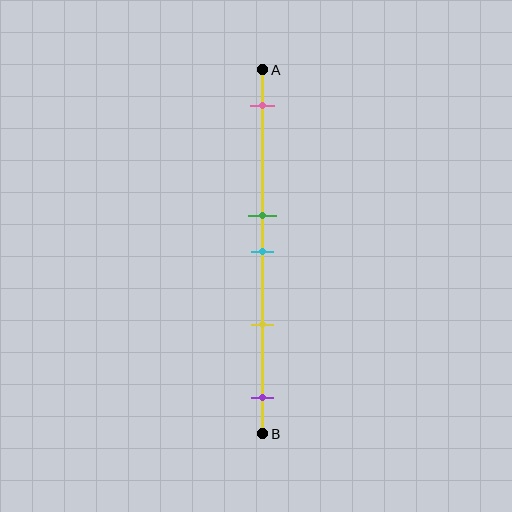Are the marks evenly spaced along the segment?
No, the marks are not evenly spaced.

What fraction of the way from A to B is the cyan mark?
The cyan mark is approximately 50% (0.5) of the way from A to B.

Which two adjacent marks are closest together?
The green and cyan marks are the closest adjacent pair.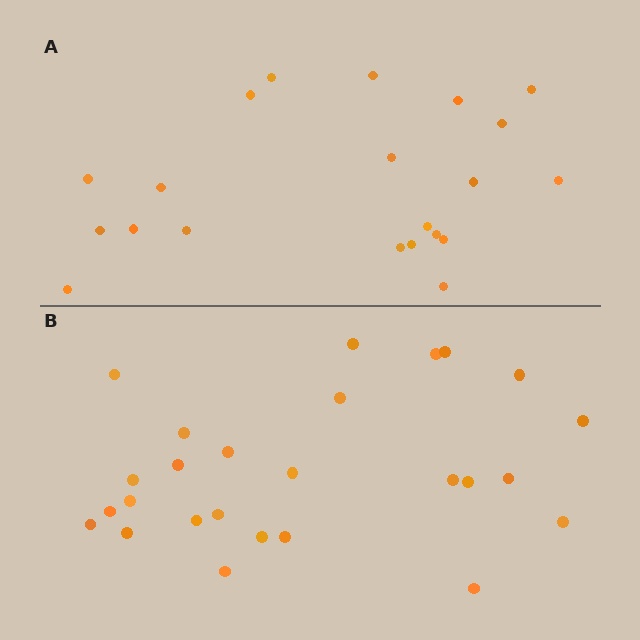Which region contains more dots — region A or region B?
Region B (the bottom region) has more dots.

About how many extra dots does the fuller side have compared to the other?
Region B has about 5 more dots than region A.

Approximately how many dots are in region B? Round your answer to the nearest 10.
About 30 dots. (The exact count is 26, which rounds to 30.)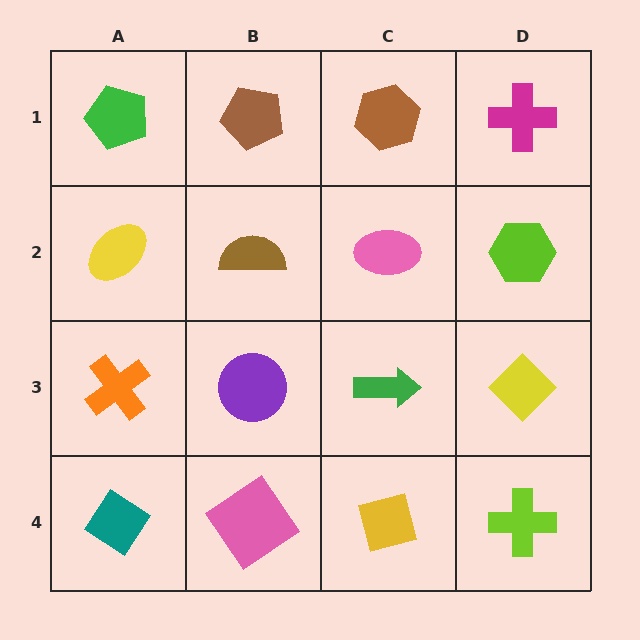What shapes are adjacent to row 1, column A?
A yellow ellipse (row 2, column A), a brown pentagon (row 1, column B).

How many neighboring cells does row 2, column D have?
3.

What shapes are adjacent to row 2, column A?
A green pentagon (row 1, column A), an orange cross (row 3, column A), a brown semicircle (row 2, column B).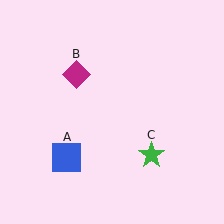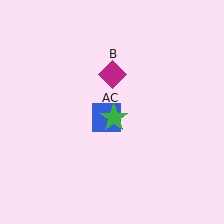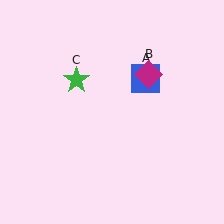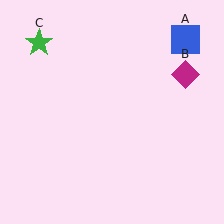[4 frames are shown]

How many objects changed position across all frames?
3 objects changed position: blue square (object A), magenta diamond (object B), green star (object C).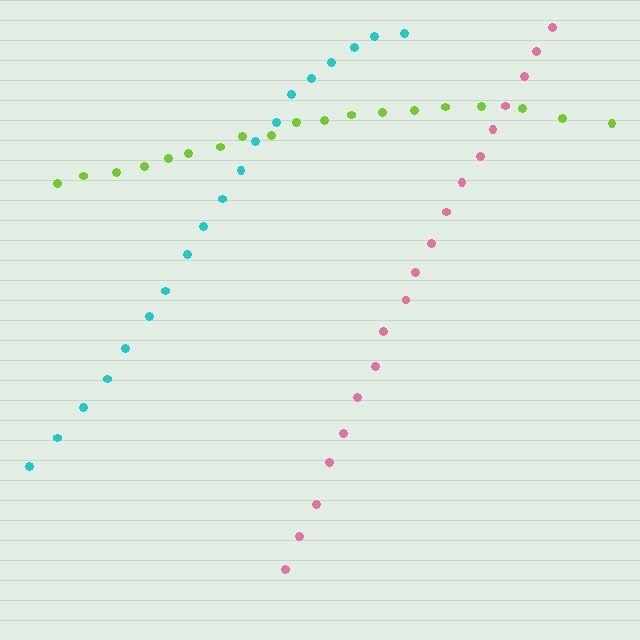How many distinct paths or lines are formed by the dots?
There are 3 distinct paths.